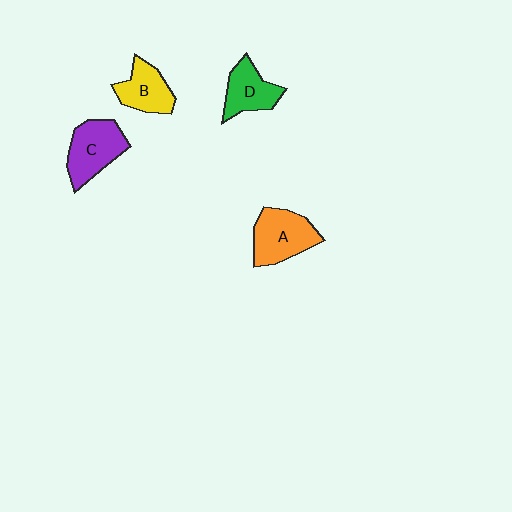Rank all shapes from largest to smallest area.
From largest to smallest: A (orange), C (purple), D (green), B (yellow).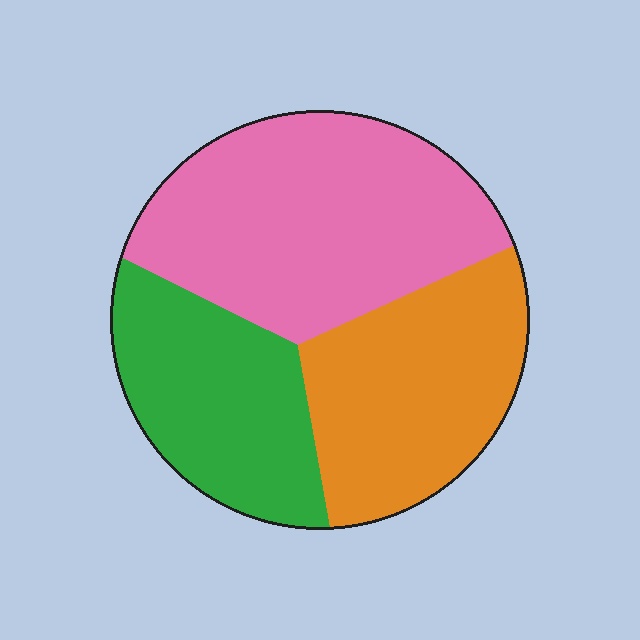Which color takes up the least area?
Green, at roughly 25%.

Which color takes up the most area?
Pink, at roughly 45%.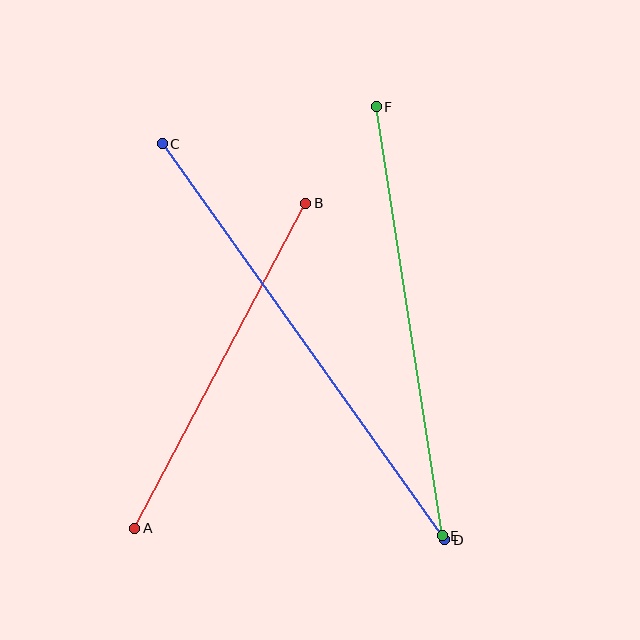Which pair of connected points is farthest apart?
Points C and D are farthest apart.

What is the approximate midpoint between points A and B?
The midpoint is at approximately (220, 366) pixels.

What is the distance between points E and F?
The distance is approximately 434 pixels.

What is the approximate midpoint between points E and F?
The midpoint is at approximately (409, 321) pixels.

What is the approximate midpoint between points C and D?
The midpoint is at approximately (303, 342) pixels.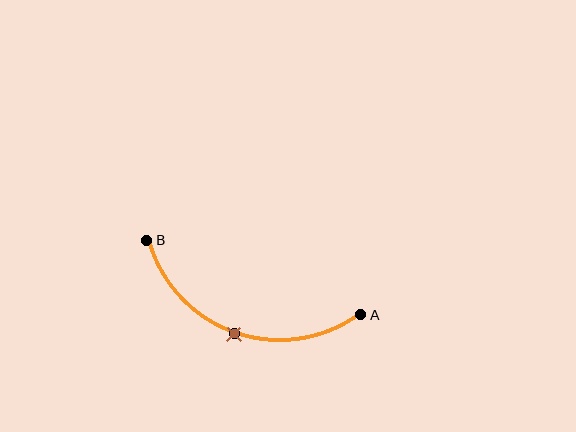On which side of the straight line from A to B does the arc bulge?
The arc bulges below the straight line connecting A and B.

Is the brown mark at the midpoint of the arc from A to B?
Yes. The brown mark lies on the arc at equal arc-length from both A and B — it is the arc midpoint.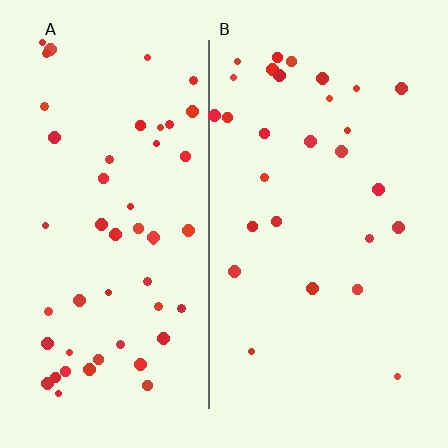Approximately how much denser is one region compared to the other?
Approximately 1.8× — region A over region B.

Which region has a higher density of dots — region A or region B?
A (the left).